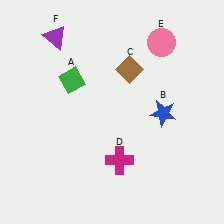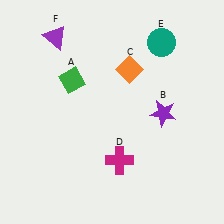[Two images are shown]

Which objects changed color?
B changed from blue to purple. C changed from brown to orange. E changed from pink to teal.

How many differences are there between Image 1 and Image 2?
There are 3 differences between the two images.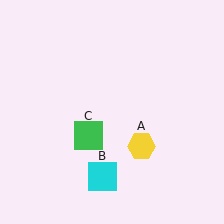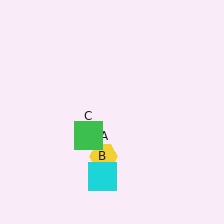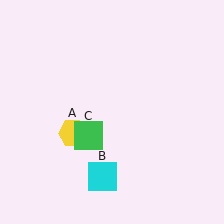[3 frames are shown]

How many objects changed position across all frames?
1 object changed position: yellow hexagon (object A).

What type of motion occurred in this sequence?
The yellow hexagon (object A) rotated clockwise around the center of the scene.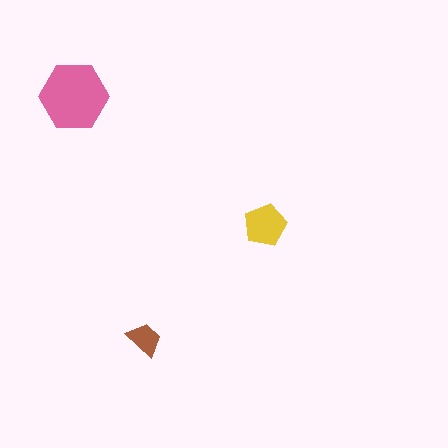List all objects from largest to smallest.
The pink hexagon, the yellow pentagon, the brown trapezoid.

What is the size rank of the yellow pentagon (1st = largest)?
2nd.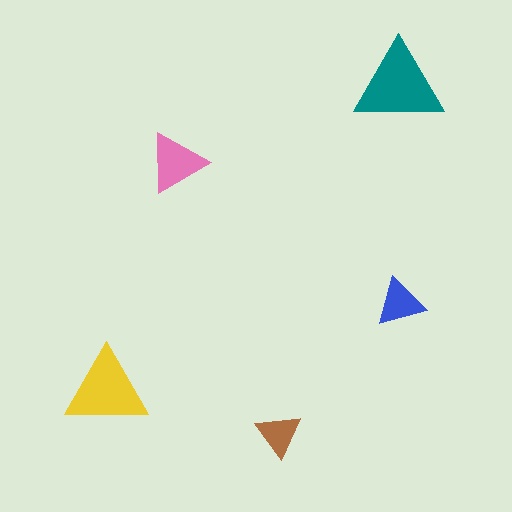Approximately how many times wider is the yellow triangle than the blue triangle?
About 1.5 times wider.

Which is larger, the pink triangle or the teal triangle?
The teal one.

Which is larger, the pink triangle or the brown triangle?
The pink one.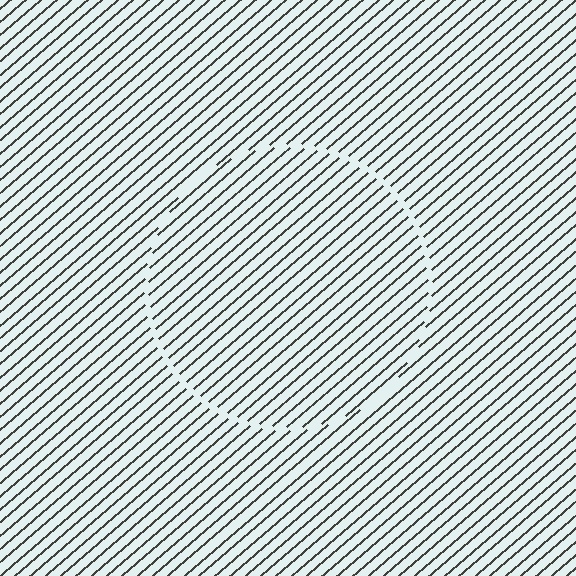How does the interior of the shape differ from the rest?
The interior of the shape contains the same grating, shifted by half a period — the contour is defined by the phase discontinuity where line-ends from the inner and outer gratings abut.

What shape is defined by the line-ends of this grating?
An illusory circle. The interior of the shape contains the same grating, shifted by half a period — the contour is defined by the phase discontinuity where line-ends from the inner and outer gratings abut.